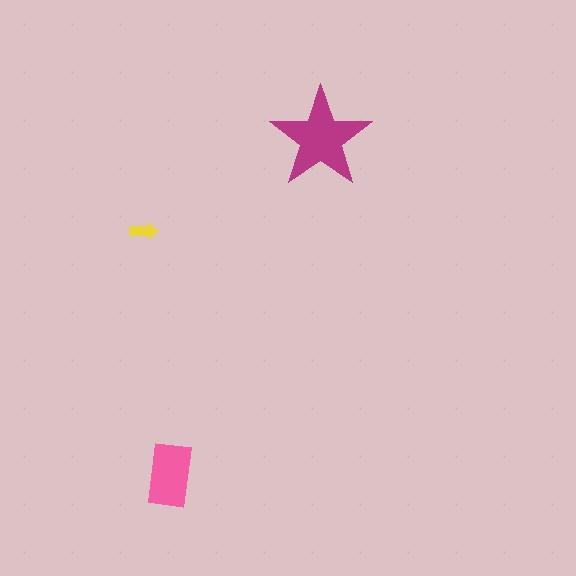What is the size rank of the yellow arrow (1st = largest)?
3rd.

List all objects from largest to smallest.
The magenta star, the pink rectangle, the yellow arrow.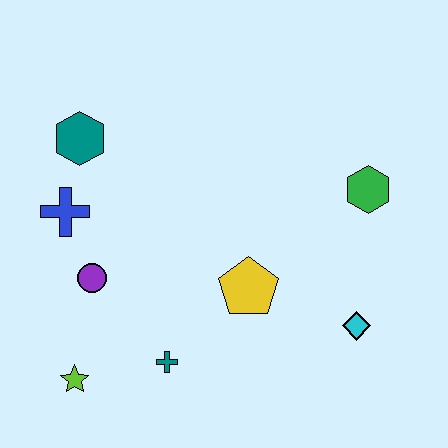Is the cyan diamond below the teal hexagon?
Yes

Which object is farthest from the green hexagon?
The lime star is farthest from the green hexagon.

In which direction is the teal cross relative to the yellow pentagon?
The teal cross is to the left of the yellow pentagon.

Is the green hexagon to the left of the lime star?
No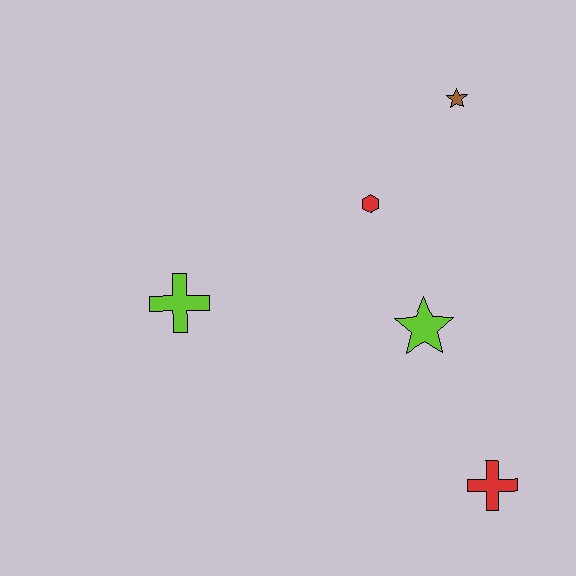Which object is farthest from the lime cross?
The red cross is farthest from the lime cross.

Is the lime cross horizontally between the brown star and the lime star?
No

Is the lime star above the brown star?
No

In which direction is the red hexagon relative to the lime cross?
The red hexagon is to the right of the lime cross.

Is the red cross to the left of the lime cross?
No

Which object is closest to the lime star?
The red hexagon is closest to the lime star.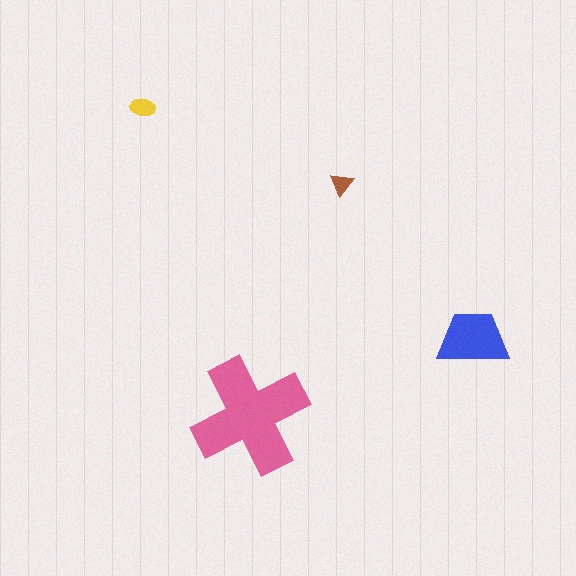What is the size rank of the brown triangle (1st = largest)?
4th.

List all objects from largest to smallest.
The pink cross, the blue trapezoid, the yellow ellipse, the brown triangle.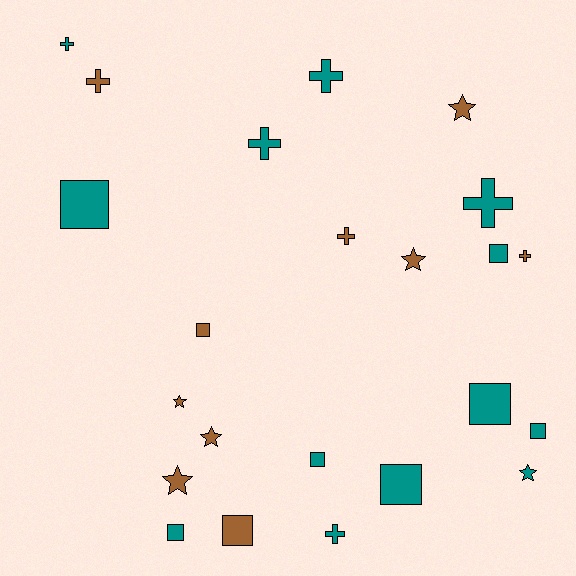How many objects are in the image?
There are 23 objects.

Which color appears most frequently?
Teal, with 13 objects.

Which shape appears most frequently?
Square, with 9 objects.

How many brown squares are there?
There are 2 brown squares.